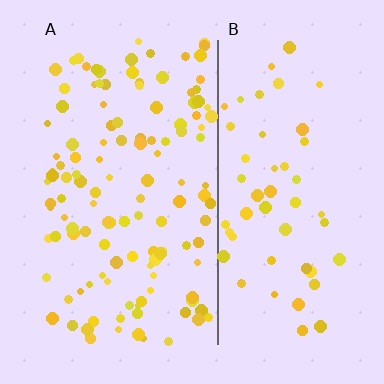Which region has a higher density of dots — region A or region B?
A (the left).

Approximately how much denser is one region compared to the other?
Approximately 2.3× — region A over region B.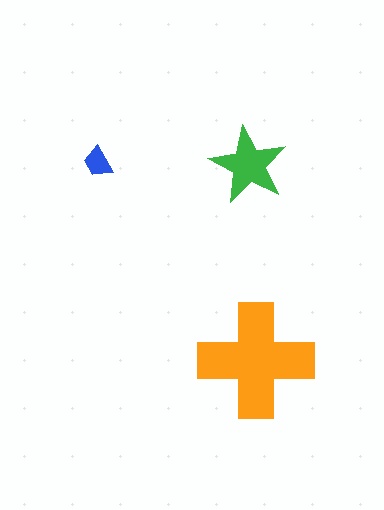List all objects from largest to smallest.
The orange cross, the green star, the blue trapezoid.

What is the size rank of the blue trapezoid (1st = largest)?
3rd.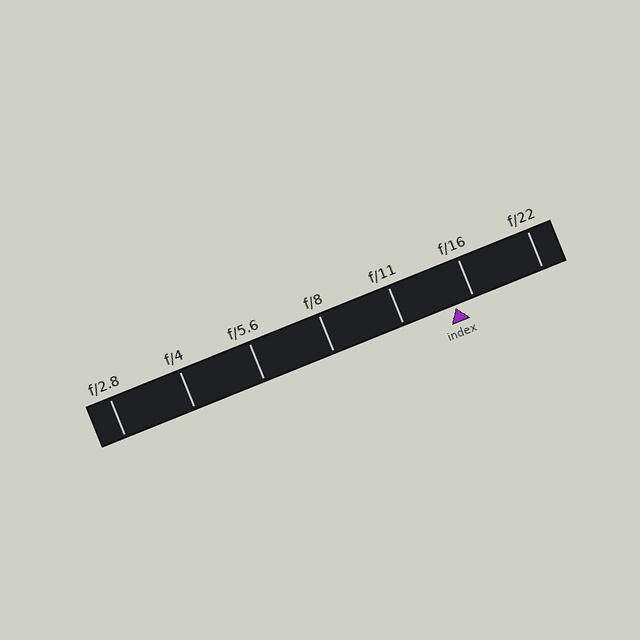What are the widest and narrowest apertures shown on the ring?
The widest aperture shown is f/2.8 and the narrowest is f/22.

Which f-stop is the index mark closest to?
The index mark is closest to f/16.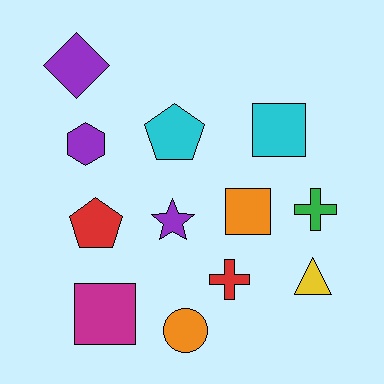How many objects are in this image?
There are 12 objects.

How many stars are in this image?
There is 1 star.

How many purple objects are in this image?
There are 3 purple objects.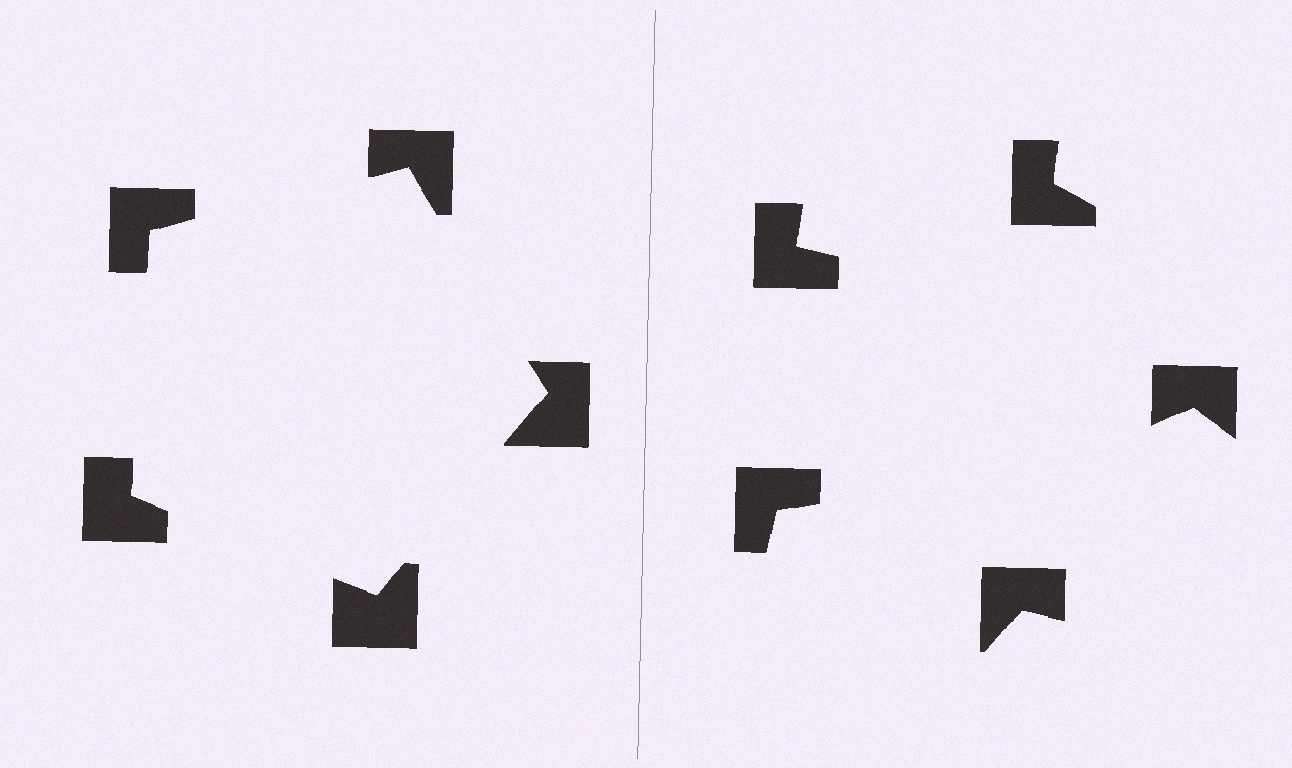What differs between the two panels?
The notched squares are positioned identically on both sides; only the wedge orientations differ. On the left they align to a pentagon; on the right they are misaligned.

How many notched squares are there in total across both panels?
10 — 5 on each side.